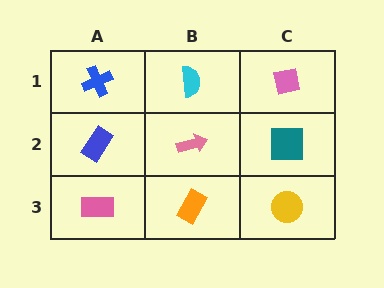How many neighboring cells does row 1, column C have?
2.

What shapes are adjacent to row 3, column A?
A blue rectangle (row 2, column A), an orange rectangle (row 3, column B).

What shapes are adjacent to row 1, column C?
A teal square (row 2, column C), a cyan semicircle (row 1, column B).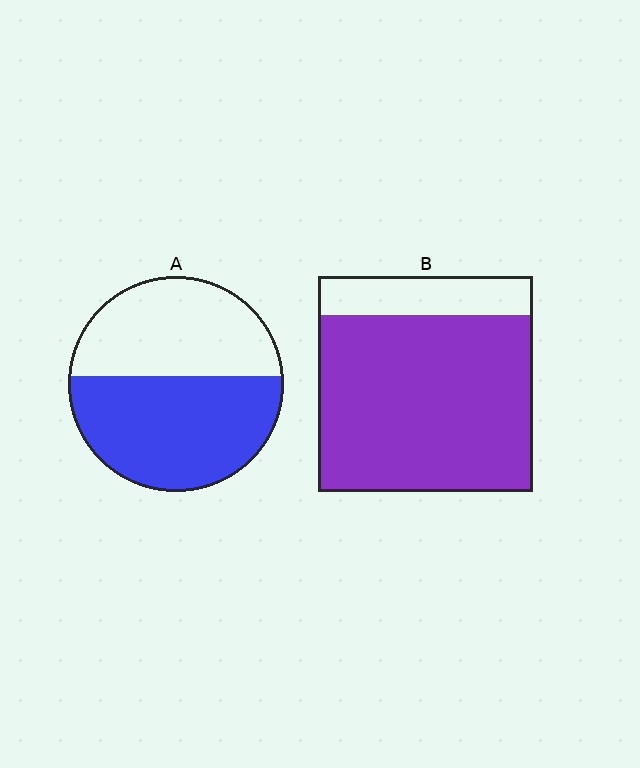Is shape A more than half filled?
Yes.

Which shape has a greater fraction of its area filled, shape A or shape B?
Shape B.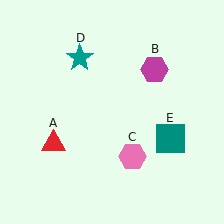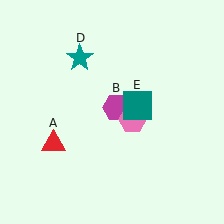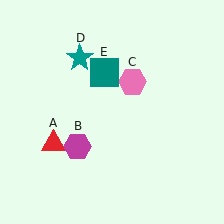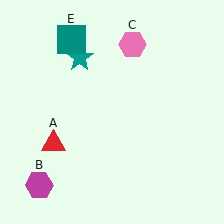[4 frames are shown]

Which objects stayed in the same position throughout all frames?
Red triangle (object A) and teal star (object D) remained stationary.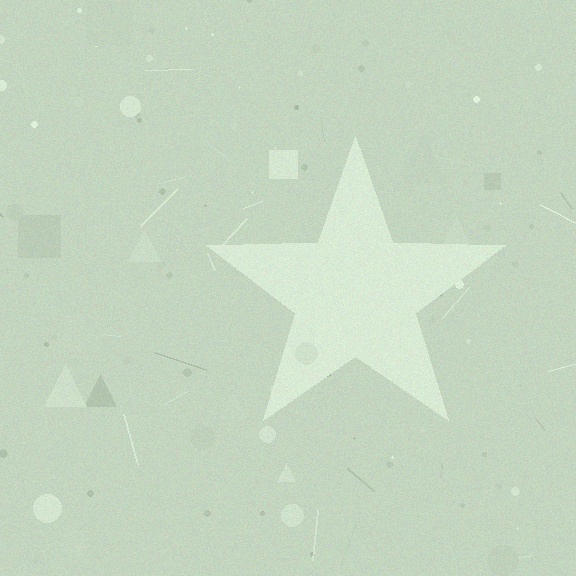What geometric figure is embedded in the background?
A star is embedded in the background.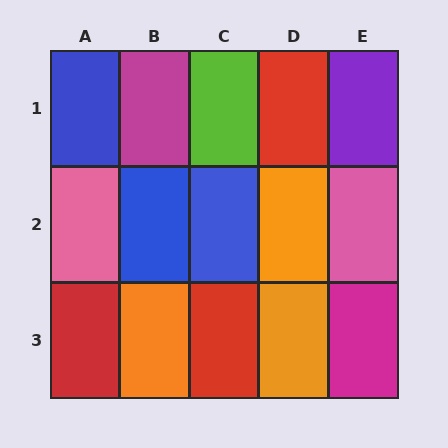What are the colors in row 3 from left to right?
Red, orange, red, orange, magenta.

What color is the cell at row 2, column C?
Blue.